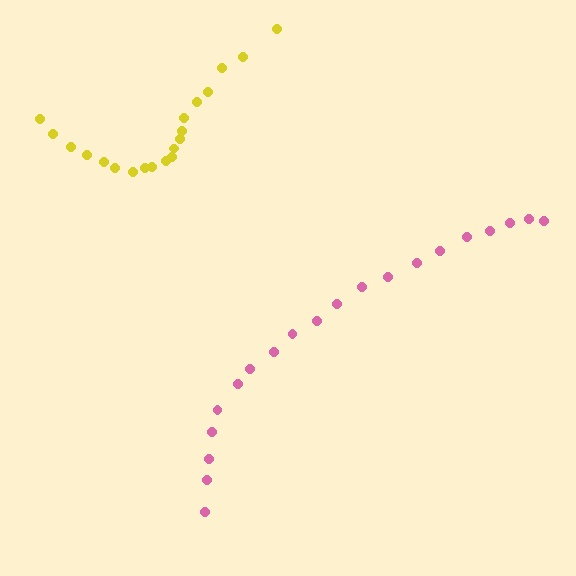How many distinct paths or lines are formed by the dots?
There are 2 distinct paths.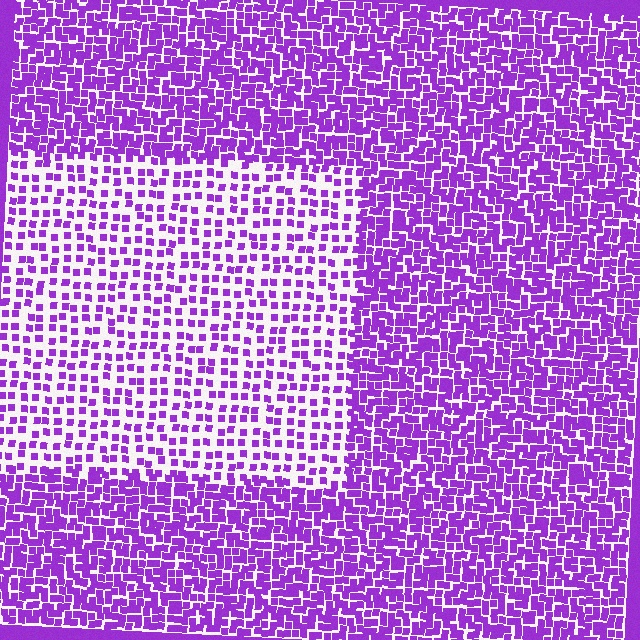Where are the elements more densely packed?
The elements are more densely packed outside the rectangle boundary.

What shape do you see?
I see a rectangle.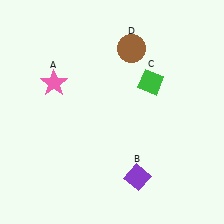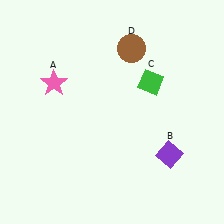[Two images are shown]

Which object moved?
The purple diamond (B) moved right.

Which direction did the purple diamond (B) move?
The purple diamond (B) moved right.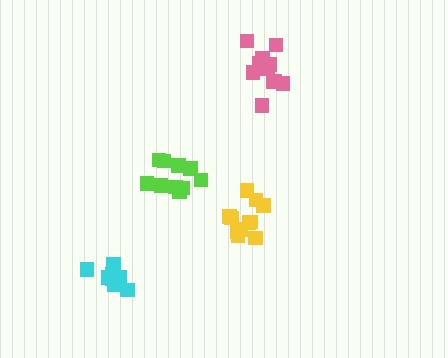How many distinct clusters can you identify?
There are 4 distinct clusters.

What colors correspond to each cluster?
The clusters are colored: cyan, lime, pink, yellow.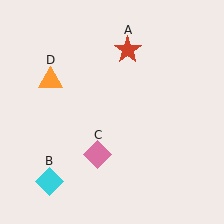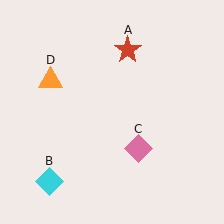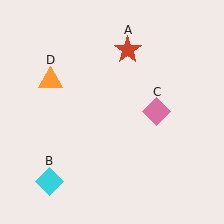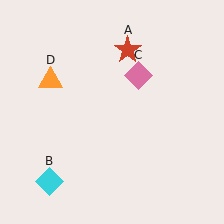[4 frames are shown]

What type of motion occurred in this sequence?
The pink diamond (object C) rotated counterclockwise around the center of the scene.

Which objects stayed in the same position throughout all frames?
Red star (object A) and cyan diamond (object B) and orange triangle (object D) remained stationary.